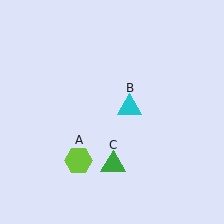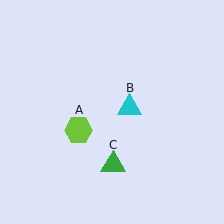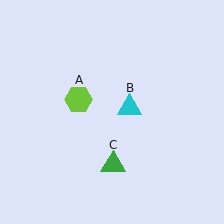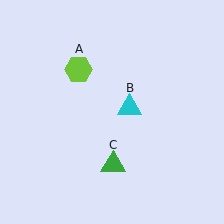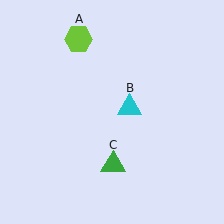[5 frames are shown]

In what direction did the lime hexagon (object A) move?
The lime hexagon (object A) moved up.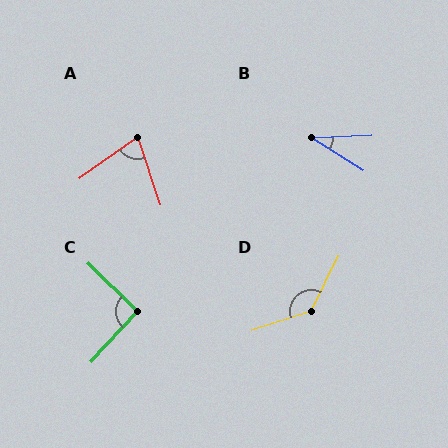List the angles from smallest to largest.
B (34°), A (74°), C (91°), D (135°).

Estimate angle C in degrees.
Approximately 91 degrees.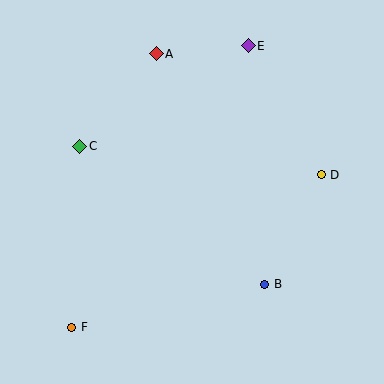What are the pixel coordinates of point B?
Point B is at (265, 284).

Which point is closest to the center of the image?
Point B at (265, 284) is closest to the center.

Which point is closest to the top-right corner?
Point E is closest to the top-right corner.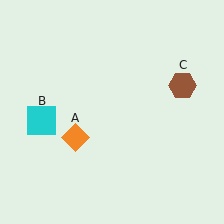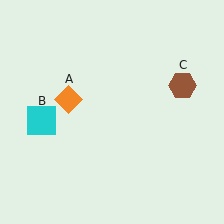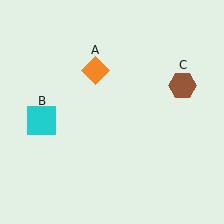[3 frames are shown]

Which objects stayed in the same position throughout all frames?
Cyan square (object B) and brown hexagon (object C) remained stationary.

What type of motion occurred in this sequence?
The orange diamond (object A) rotated clockwise around the center of the scene.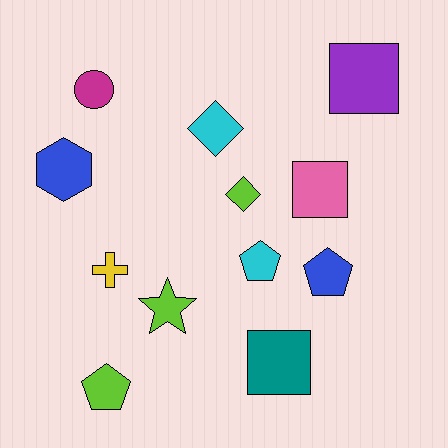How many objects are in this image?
There are 12 objects.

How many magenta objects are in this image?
There is 1 magenta object.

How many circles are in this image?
There is 1 circle.